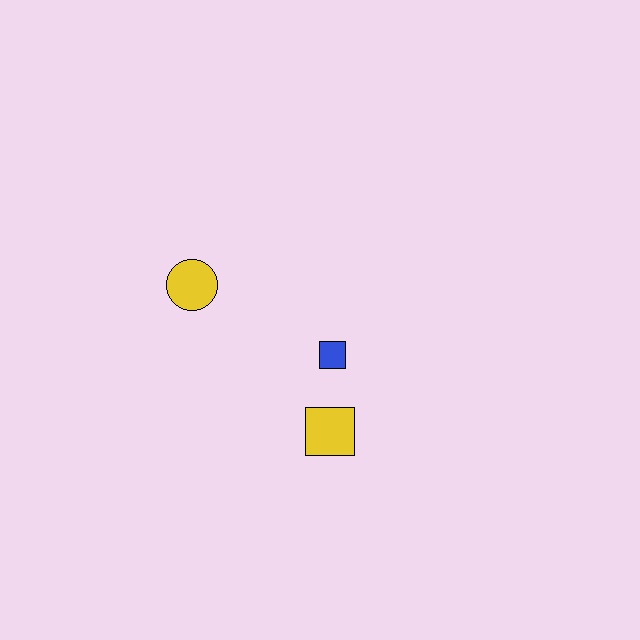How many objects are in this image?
There are 3 objects.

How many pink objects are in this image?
There are no pink objects.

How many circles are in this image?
There is 1 circle.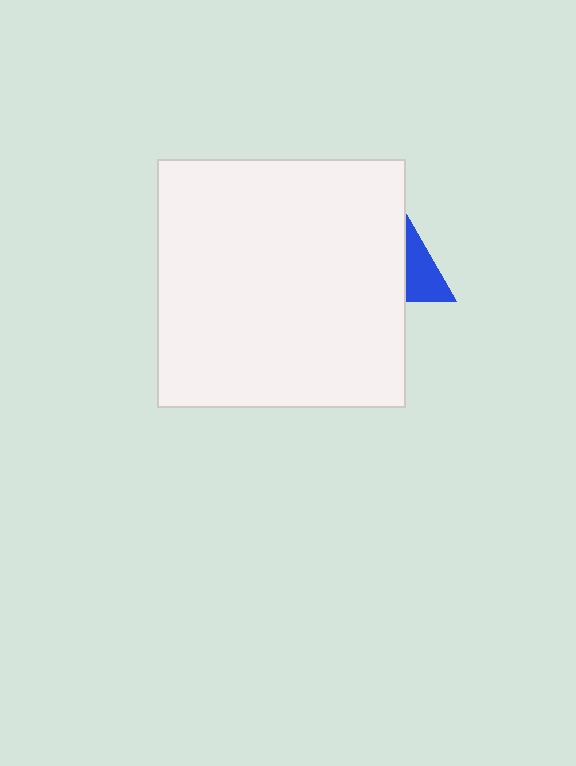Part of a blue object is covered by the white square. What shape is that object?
It is a triangle.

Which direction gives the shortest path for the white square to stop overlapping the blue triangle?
Moving left gives the shortest separation.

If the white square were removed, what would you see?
You would see the complete blue triangle.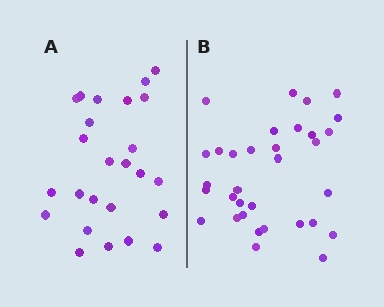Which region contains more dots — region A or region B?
Region B (the right region) has more dots.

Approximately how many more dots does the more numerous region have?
Region B has roughly 8 or so more dots than region A.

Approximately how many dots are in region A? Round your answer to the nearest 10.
About 20 dots. (The exact count is 25, which rounds to 20.)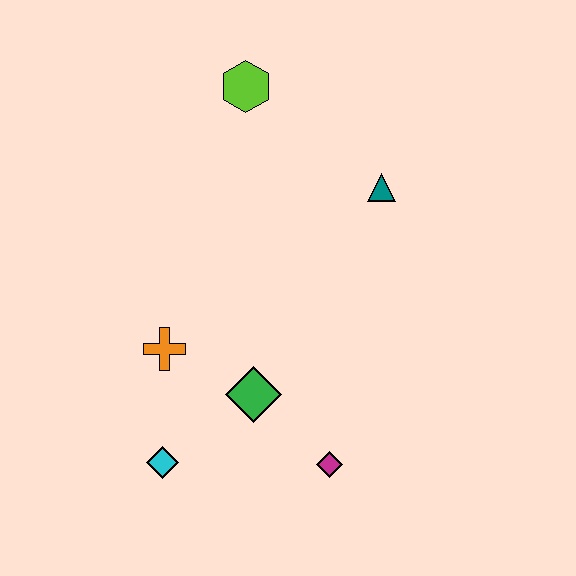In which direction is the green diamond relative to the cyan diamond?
The green diamond is to the right of the cyan diamond.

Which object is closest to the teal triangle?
The lime hexagon is closest to the teal triangle.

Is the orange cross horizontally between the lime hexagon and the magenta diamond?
No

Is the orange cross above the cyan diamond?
Yes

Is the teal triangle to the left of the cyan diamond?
No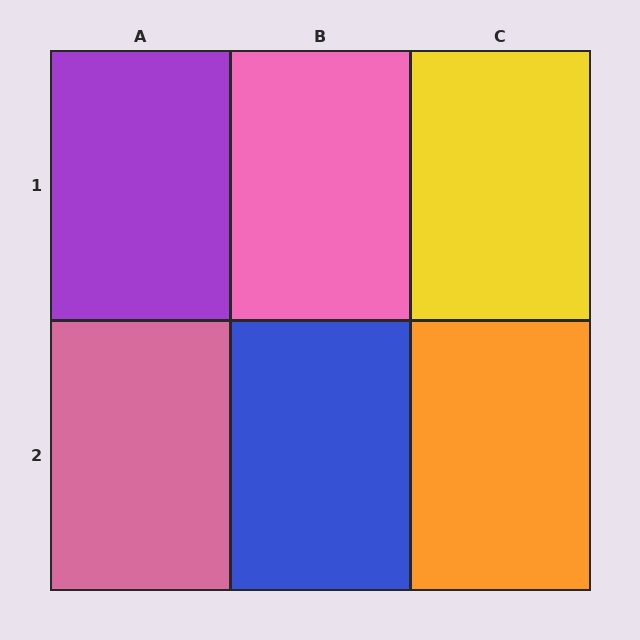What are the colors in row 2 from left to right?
Pink, blue, orange.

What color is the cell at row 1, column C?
Yellow.